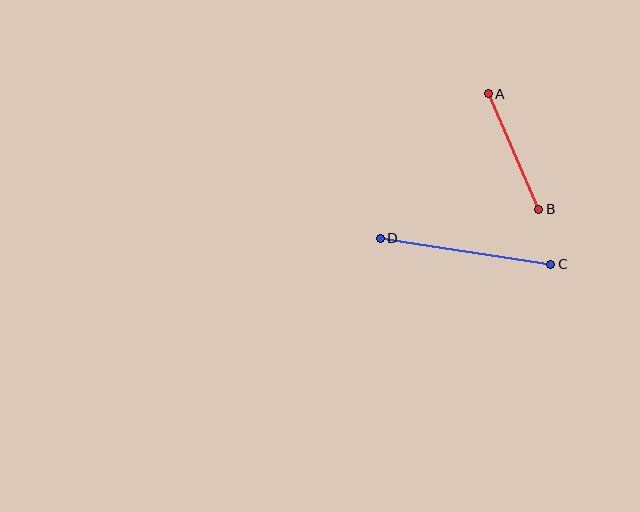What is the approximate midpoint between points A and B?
The midpoint is at approximately (514, 151) pixels.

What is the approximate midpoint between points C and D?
The midpoint is at approximately (466, 251) pixels.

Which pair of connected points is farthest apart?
Points C and D are farthest apart.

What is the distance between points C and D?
The distance is approximately 172 pixels.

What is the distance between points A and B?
The distance is approximately 126 pixels.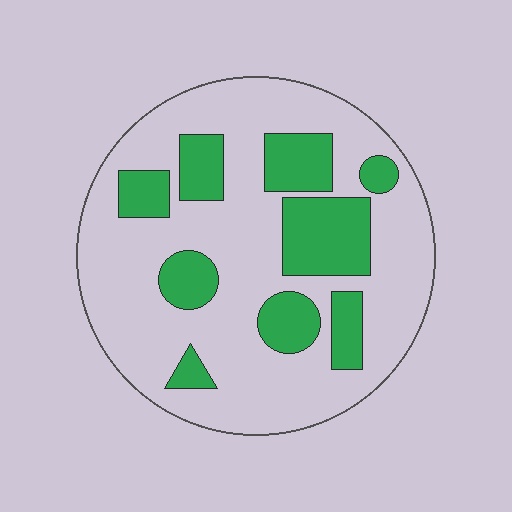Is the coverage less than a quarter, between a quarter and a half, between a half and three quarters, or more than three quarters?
Between a quarter and a half.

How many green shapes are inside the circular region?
9.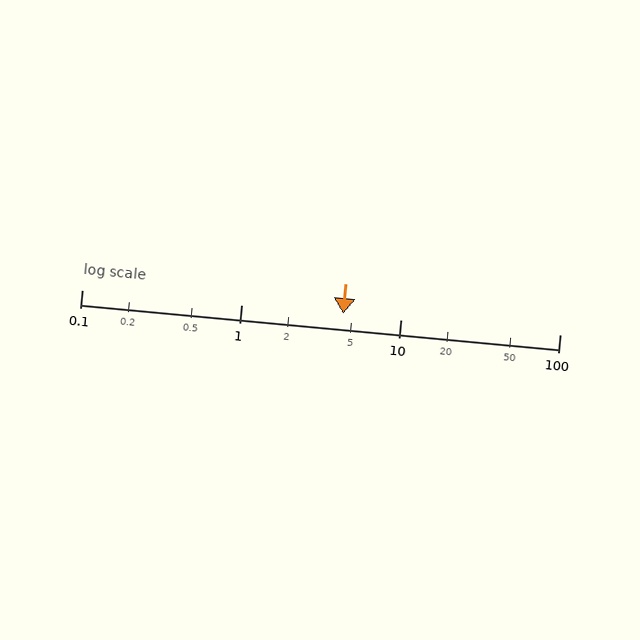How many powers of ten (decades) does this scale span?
The scale spans 3 decades, from 0.1 to 100.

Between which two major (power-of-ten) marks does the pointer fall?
The pointer is between 1 and 10.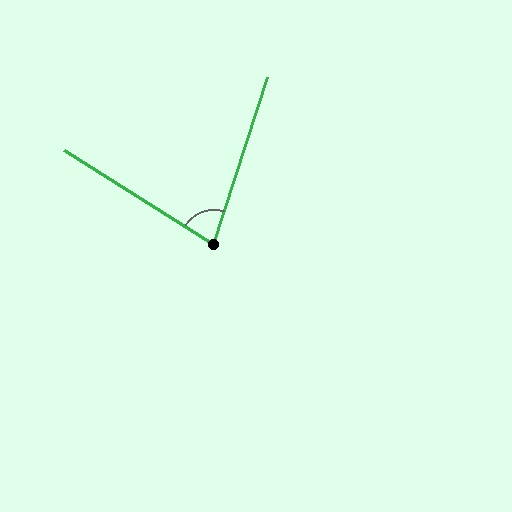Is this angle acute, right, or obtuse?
It is acute.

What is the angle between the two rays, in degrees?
Approximately 75 degrees.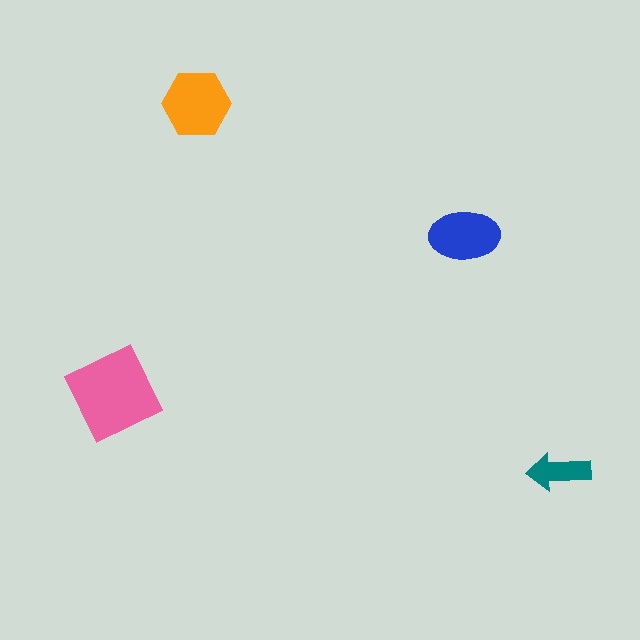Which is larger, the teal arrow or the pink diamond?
The pink diamond.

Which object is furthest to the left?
The pink diamond is leftmost.